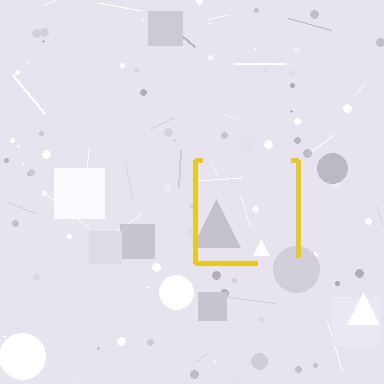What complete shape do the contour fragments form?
The contour fragments form a square.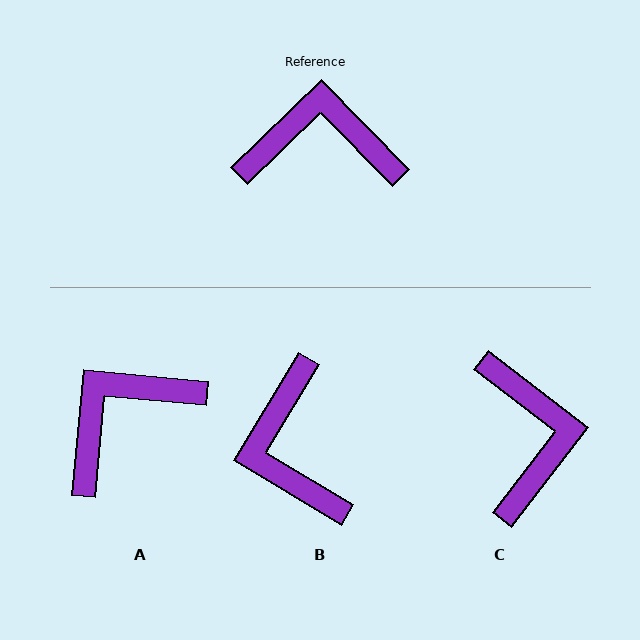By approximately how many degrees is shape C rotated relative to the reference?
Approximately 82 degrees clockwise.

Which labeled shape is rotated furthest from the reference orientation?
B, about 104 degrees away.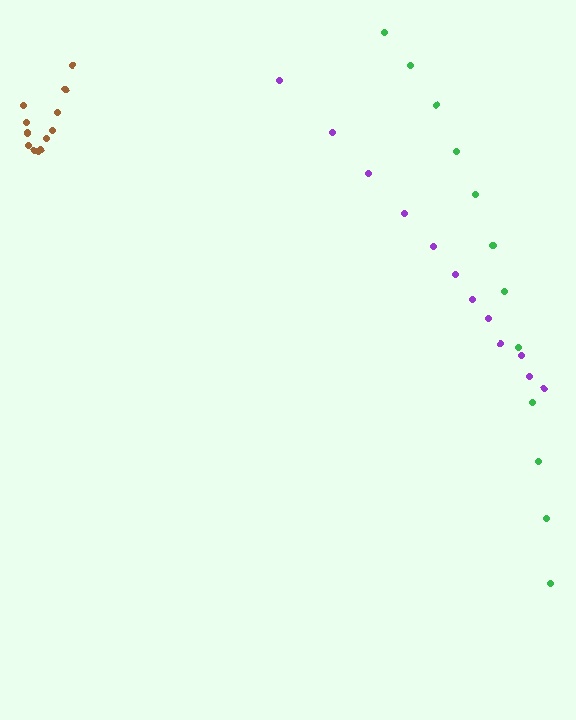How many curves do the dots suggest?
There are 3 distinct paths.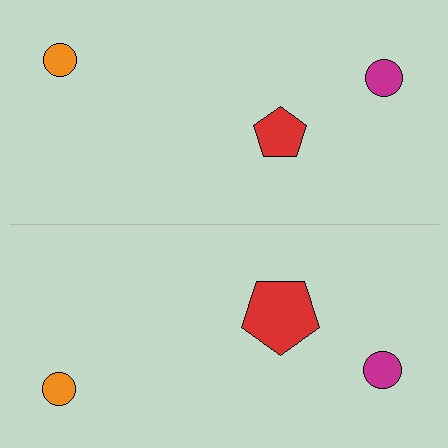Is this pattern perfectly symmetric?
No, the pattern is not perfectly symmetric. The red pentagon on the bottom side has a different size than its mirror counterpart.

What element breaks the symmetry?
The red pentagon on the bottom side has a different size than its mirror counterpart.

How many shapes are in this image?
There are 6 shapes in this image.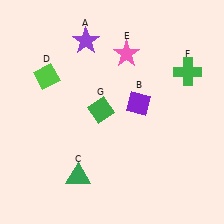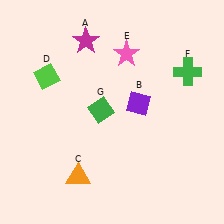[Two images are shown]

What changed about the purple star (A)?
In Image 1, A is purple. In Image 2, it changed to magenta.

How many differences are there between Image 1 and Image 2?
There are 2 differences between the two images.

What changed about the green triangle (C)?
In Image 1, C is green. In Image 2, it changed to orange.